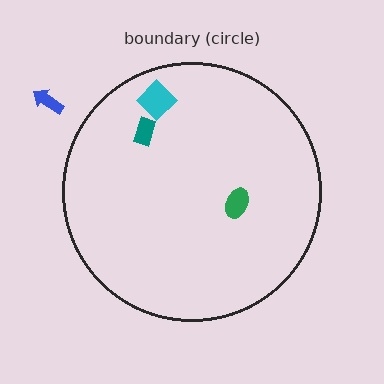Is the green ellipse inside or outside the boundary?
Inside.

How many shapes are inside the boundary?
3 inside, 1 outside.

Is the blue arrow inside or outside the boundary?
Outside.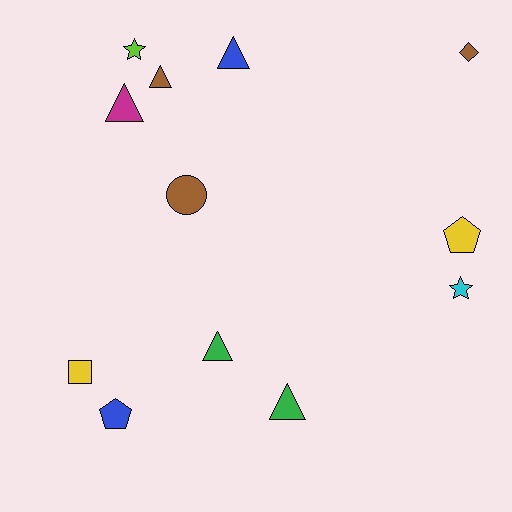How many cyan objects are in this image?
There is 1 cyan object.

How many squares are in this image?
There is 1 square.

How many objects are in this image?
There are 12 objects.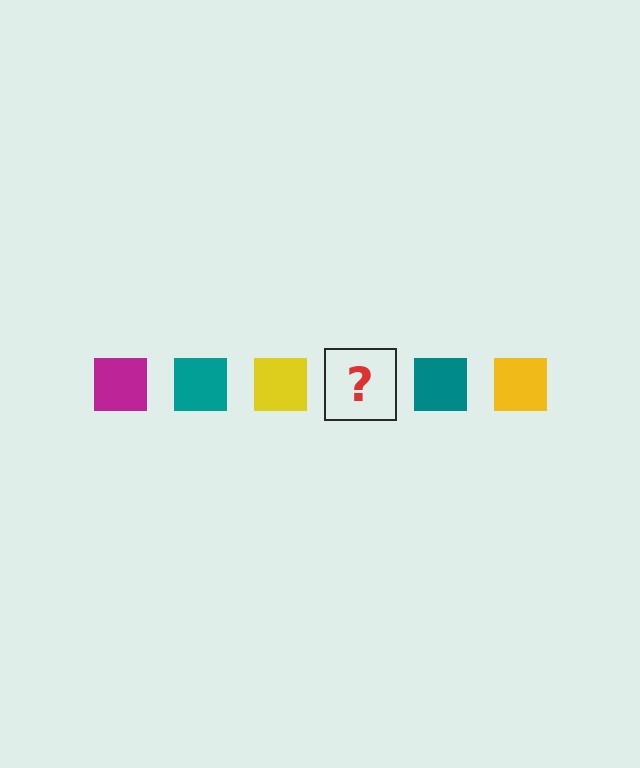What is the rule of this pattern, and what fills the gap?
The rule is that the pattern cycles through magenta, teal, yellow squares. The gap should be filled with a magenta square.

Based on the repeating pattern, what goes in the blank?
The blank should be a magenta square.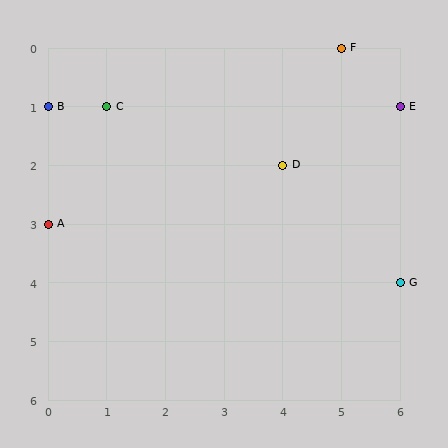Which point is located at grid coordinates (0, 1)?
Point B is at (0, 1).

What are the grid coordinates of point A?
Point A is at grid coordinates (0, 3).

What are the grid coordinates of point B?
Point B is at grid coordinates (0, 1).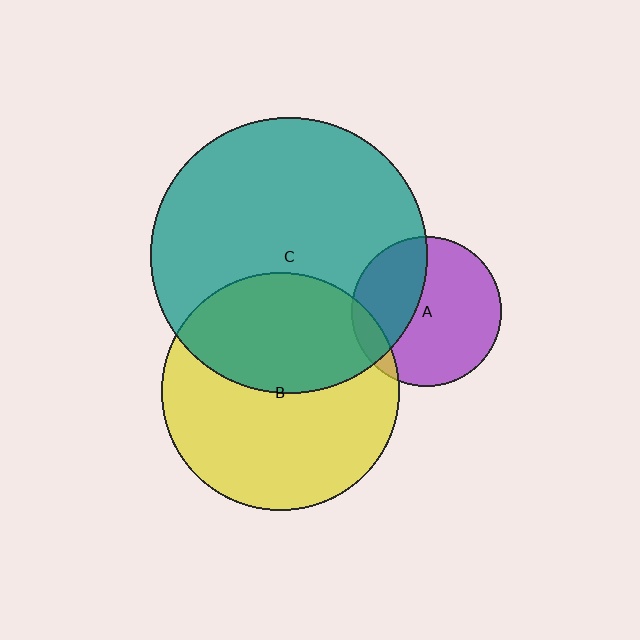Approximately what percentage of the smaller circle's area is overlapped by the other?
Approximately 10%.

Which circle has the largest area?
Circle C (teal).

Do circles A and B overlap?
Yes.